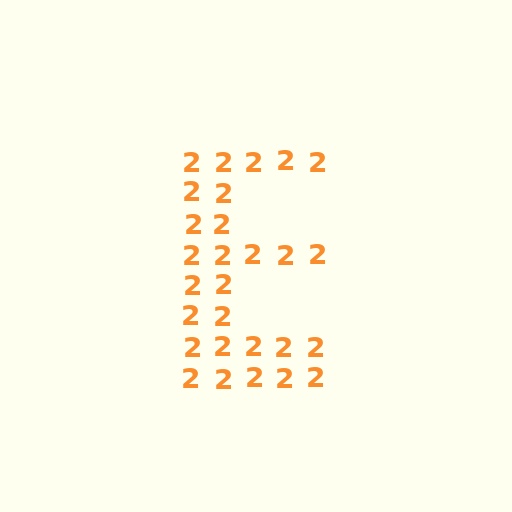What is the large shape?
The large shape is the letter E.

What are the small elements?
The small elements are digit 2's.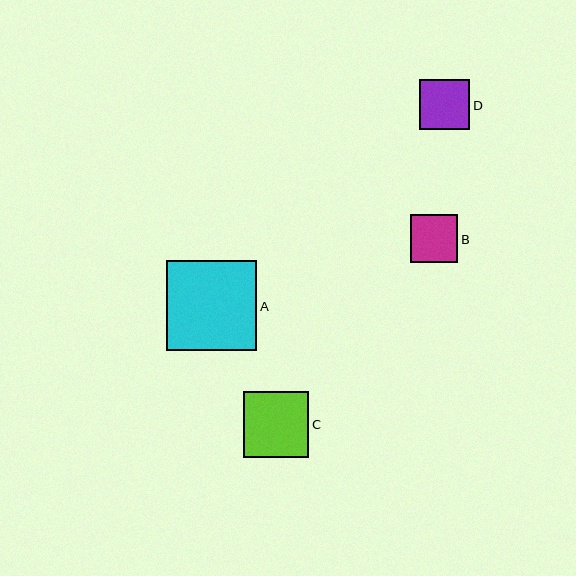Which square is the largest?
Square A is the largest with a size of approximately 90 pixels.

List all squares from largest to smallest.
From largest to smallest: A, C, D, B.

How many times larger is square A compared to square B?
Square A is approximately 1.9 times the size of square B.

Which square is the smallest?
Square B is the smallest with a size of approximately 47 pixels.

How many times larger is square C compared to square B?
Square C is approximately 1.4 times the size of square B.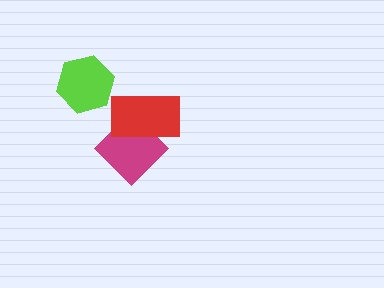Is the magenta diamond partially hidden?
Yes, it is partially covered by another shape.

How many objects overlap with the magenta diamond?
1 object overlaps with the magenta diamond.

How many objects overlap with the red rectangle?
1 object overlaps with the red rectangle.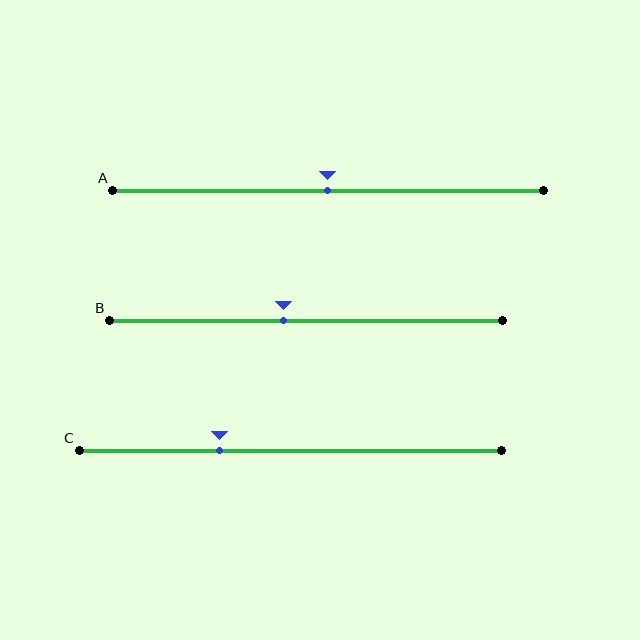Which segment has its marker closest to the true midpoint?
Segment A has its marker closest to the true midpoint.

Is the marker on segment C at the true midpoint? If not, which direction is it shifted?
No, the marker on segment C is shifted to the left by about 17% of the segment length.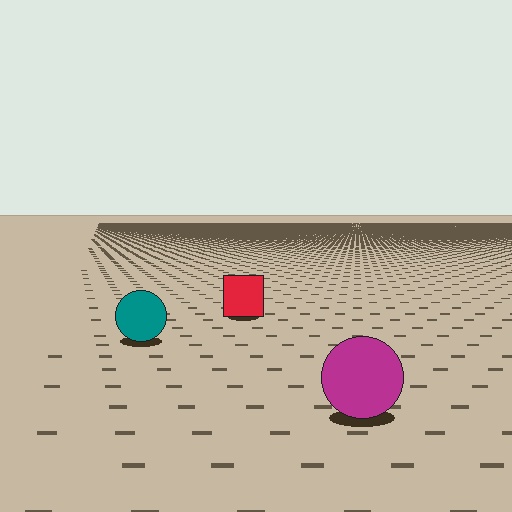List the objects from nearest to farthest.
From nearest to farthest: the magenta circle, the teal circle, the red square.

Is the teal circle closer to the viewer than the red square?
Yes. The teal circle is closer — you can tell from the texture gradient: the ground texture is coarser near it.